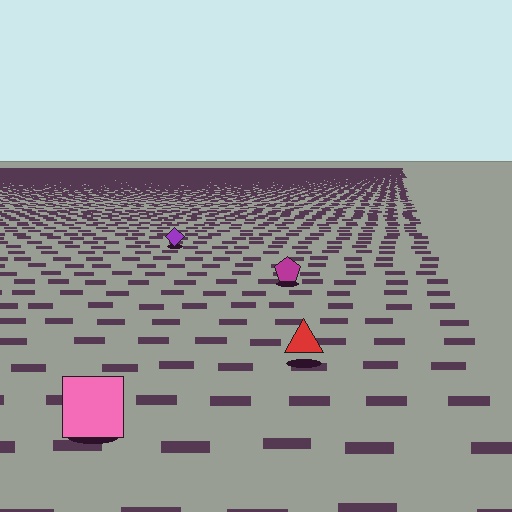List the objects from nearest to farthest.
From nearest to farthest: the pink square, the red triangle, the magenta pentagon, the purple diamond.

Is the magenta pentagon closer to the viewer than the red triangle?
No. The red triangle is closer — you can tell from the texture gradient: the ground texture is coarser near it.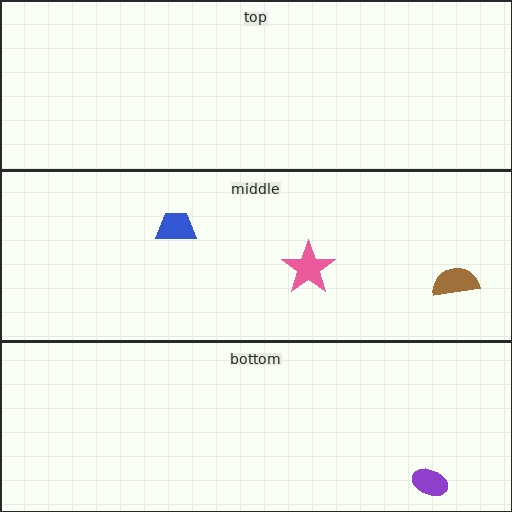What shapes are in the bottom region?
The purple ellipse.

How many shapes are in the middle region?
3.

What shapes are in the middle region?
The pink star, the brown semicircle, the blue trapezoid.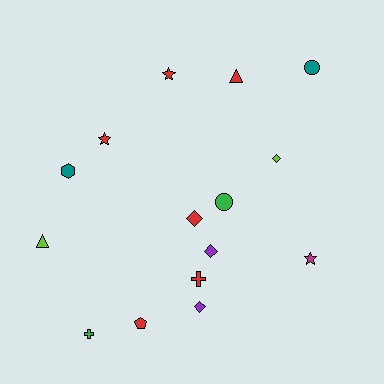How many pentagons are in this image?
There is 1 pentagon.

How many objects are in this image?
There are 15 objects.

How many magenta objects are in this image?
There is 1 magenta object.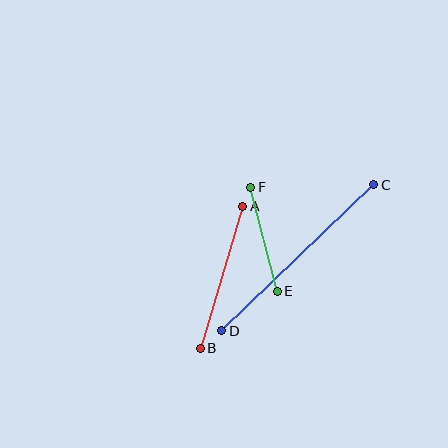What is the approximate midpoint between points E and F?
The midpoint is at approximately (264, 239) pixels.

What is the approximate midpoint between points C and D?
The midpoint is at approximately (298, 258) pixels.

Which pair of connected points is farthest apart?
Points C and D are farthest apart.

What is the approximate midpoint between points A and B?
The midpoint is at approximately (221, 277) pixels.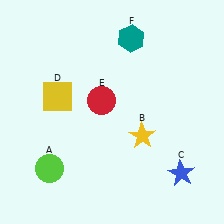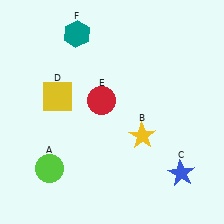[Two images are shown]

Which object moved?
The teal hexagon (F) moved left.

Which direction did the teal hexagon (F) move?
The teal hexagon (F) moved left.